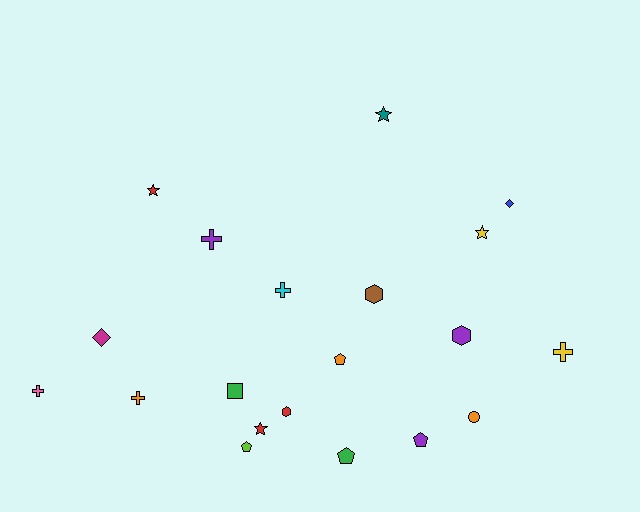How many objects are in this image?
There are 20 objects.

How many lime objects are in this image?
There is 1 lime object.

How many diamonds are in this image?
There are 2 diamonds.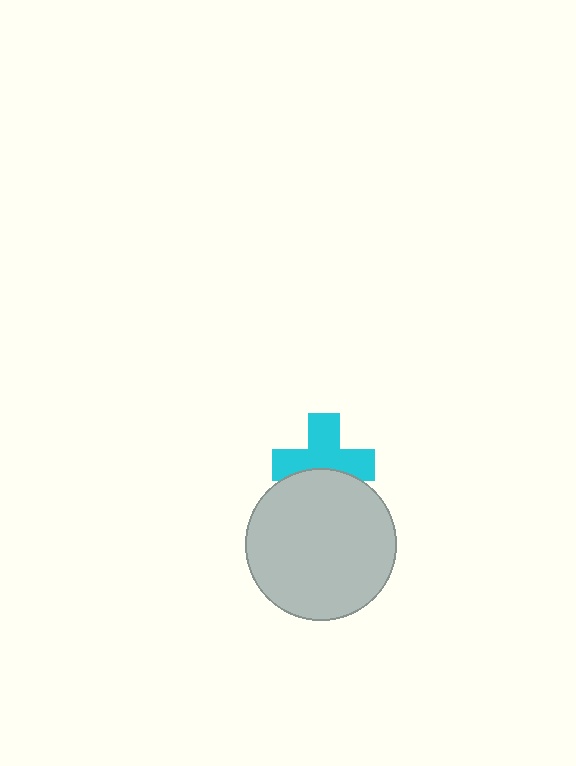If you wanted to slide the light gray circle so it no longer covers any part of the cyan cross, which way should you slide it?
Slide it down — that is the most direct way to separate the two shapes.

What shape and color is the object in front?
The object in front is a light gray circle.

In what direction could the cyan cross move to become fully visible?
The cyan cross could move up. That would shift it out from behind the light gray circle entirely.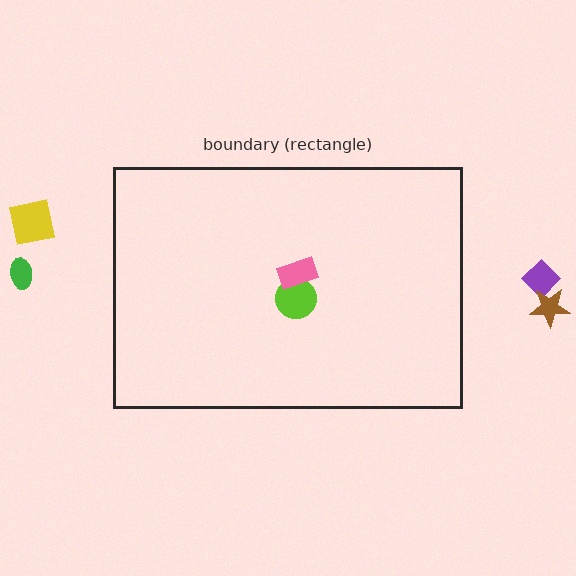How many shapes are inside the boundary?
2 inside, 4 outside.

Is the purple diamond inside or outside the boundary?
Outside.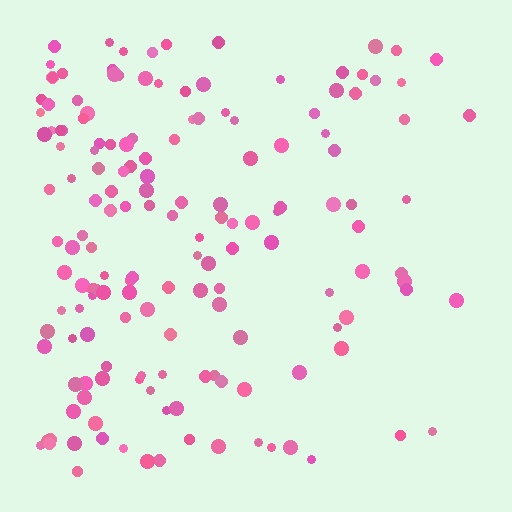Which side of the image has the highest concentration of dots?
The left.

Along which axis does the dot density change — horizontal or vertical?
Horizontal.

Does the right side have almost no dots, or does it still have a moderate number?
Still a moderate number, just noticeably fewer than the left.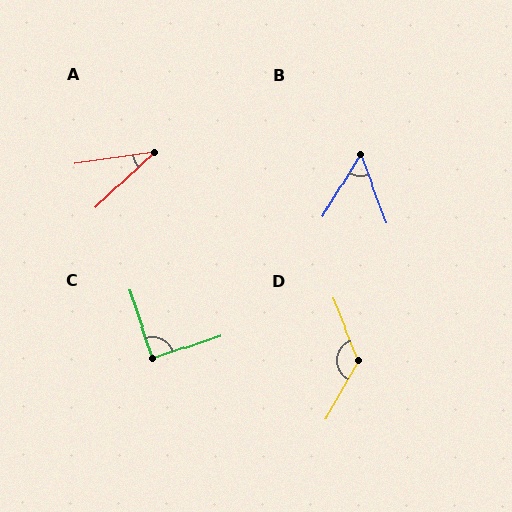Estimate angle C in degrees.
Approximately 90 degrees.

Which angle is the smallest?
A, at approximately 35 degrees.